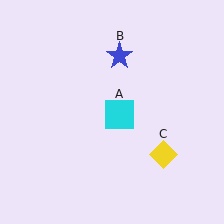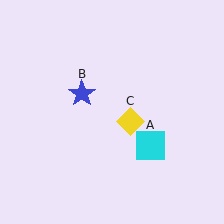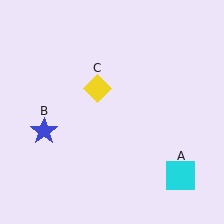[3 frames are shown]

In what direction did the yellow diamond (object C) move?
The yellow diamond (object C) moved up and to the left.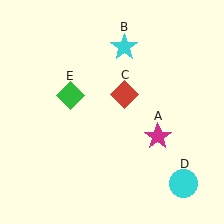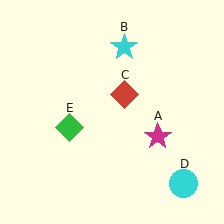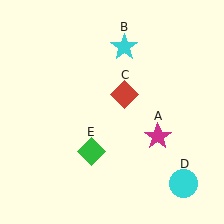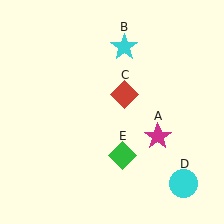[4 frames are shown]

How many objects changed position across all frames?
1 object changed position: green diamond (object E).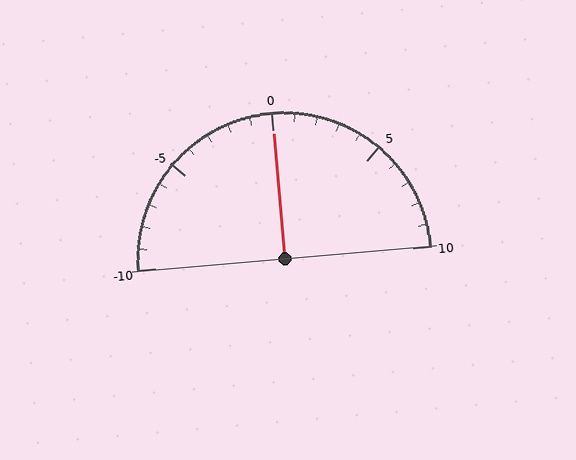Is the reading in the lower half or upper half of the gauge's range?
The reading is in the upper half of the range (-10 to 10).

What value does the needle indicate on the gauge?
The needle indicates approximately 0.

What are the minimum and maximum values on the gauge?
The gauge ranges from -10 to 10.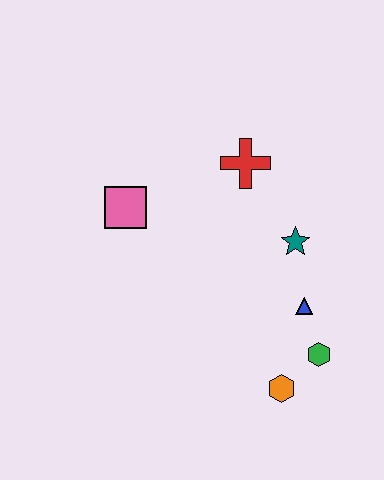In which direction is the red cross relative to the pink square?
The red cross is to the right of the pink square.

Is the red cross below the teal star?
No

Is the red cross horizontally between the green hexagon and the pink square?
Yes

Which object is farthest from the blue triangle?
The pink square is farthest from the blue triangle.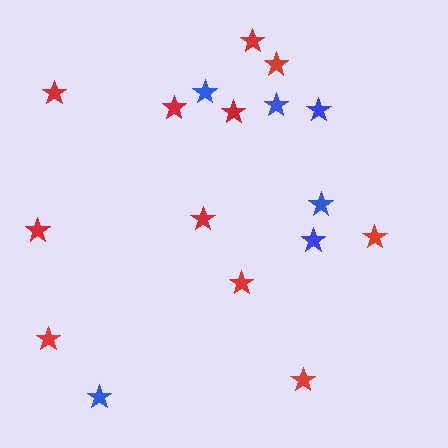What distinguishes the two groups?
There are 2 groups: one group of red stars (11) and one group of blue stars (6).